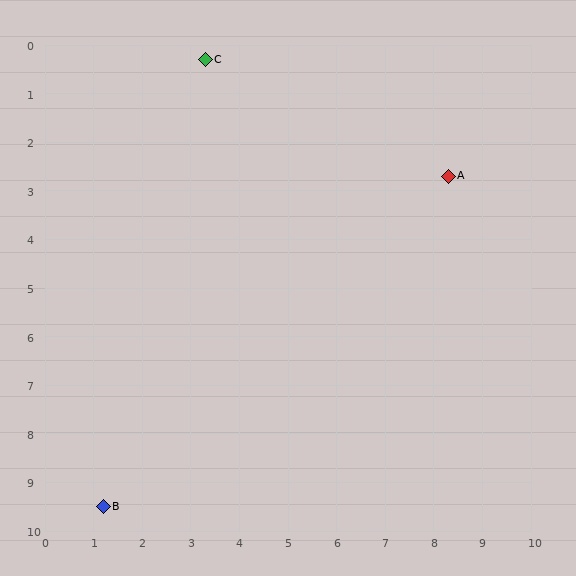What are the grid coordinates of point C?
Point C is at approximately (3.3, 0.3).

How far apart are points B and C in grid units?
Points B and C are about 9.4 grid units apart.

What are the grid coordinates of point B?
Point B is at approximately (1.2, 9.5).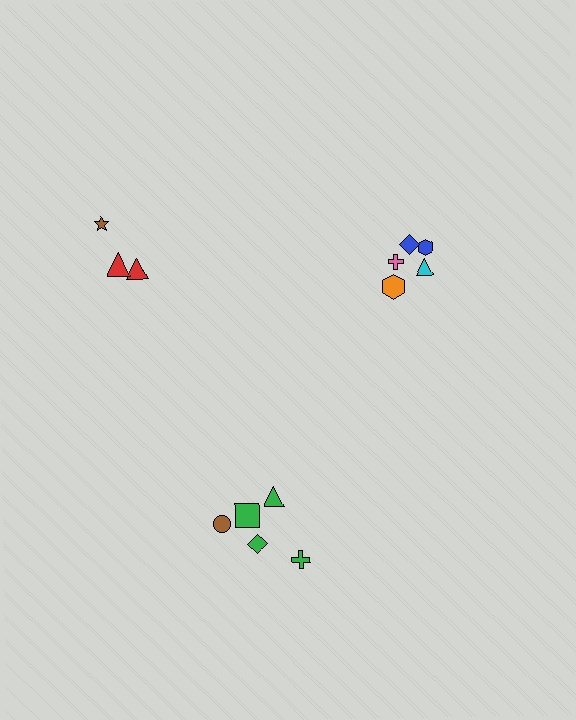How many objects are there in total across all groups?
There are 13 objects.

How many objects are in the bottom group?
There are 5 objects.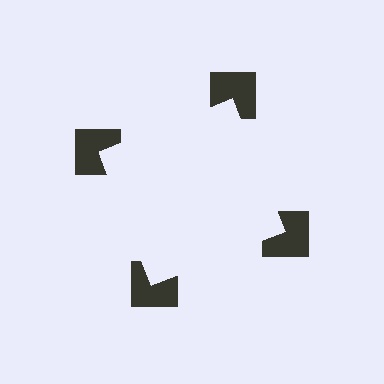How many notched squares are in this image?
There are 4 — one at each vertex of the illusory square.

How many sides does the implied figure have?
4 sides.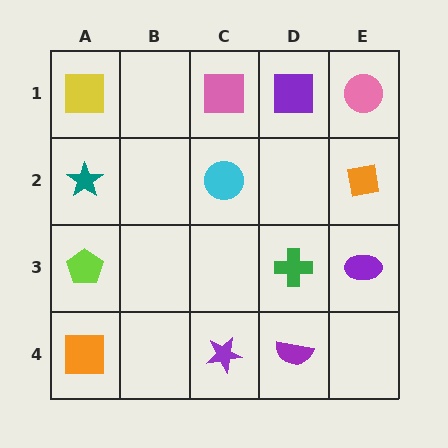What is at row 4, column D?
A purple semicircle.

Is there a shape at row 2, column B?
No, that cell is empty.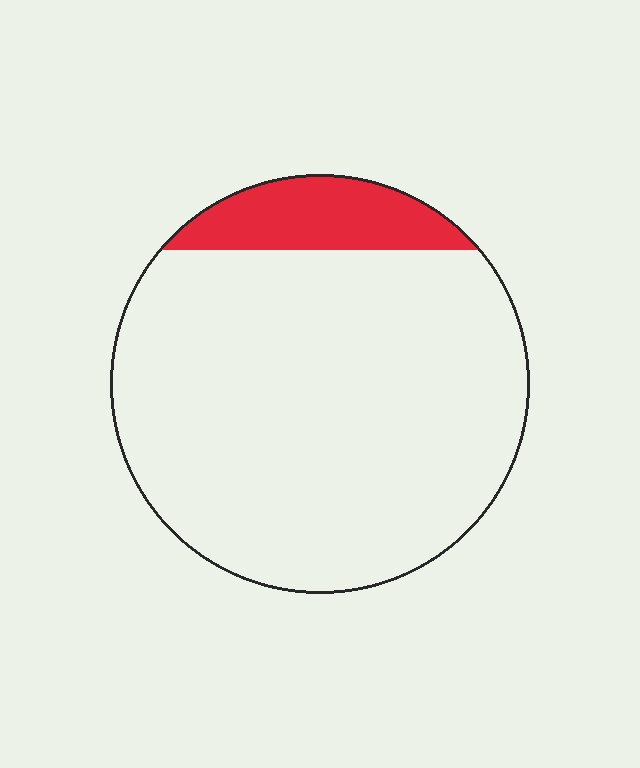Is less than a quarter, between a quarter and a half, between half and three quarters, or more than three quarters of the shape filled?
Less than a quarter.